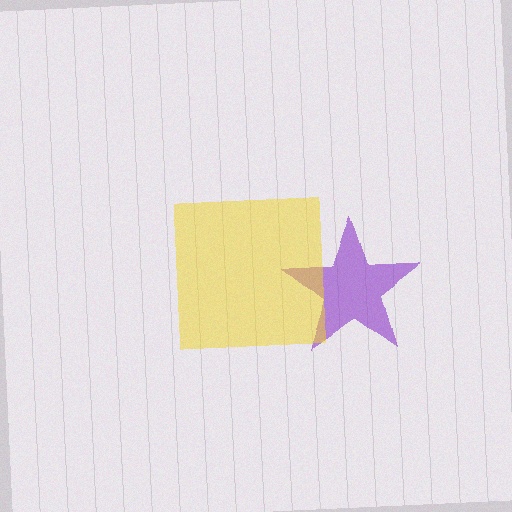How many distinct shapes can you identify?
There are 2 distinct shapes: a purple star, a yellow square.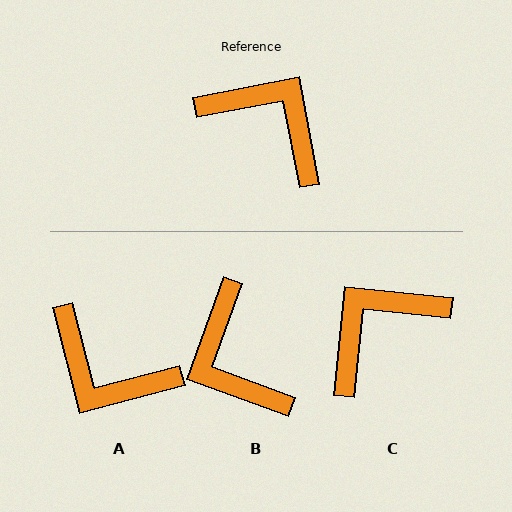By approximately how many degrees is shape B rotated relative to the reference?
Approximately 149 degrees counter-clockwise.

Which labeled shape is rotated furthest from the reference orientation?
A, about 176 degrees away.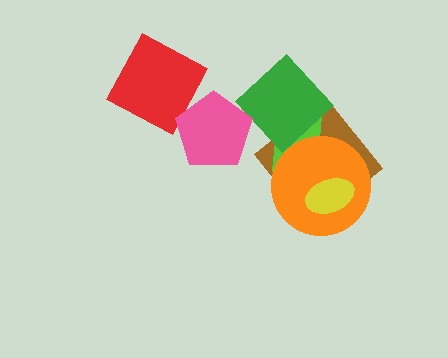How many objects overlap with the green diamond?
2 objects overlap with the green diamond.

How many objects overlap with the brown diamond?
4 objects overlap with the brown diamond.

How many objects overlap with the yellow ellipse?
2 objects overlap with the yellow ellipse.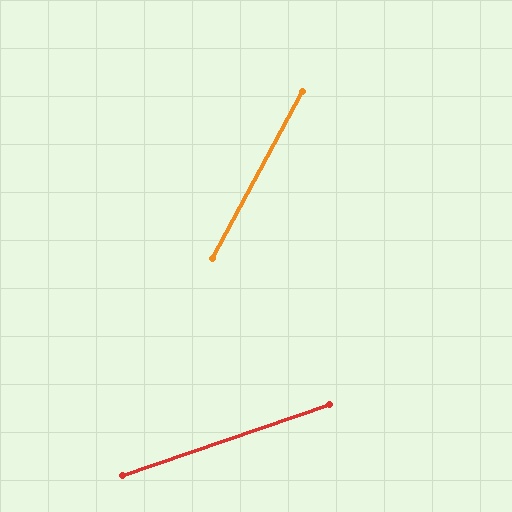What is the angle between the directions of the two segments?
Approximately 43 degrees.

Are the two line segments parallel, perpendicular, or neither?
Neither parallel nor perpendicular — they differ by about 43°.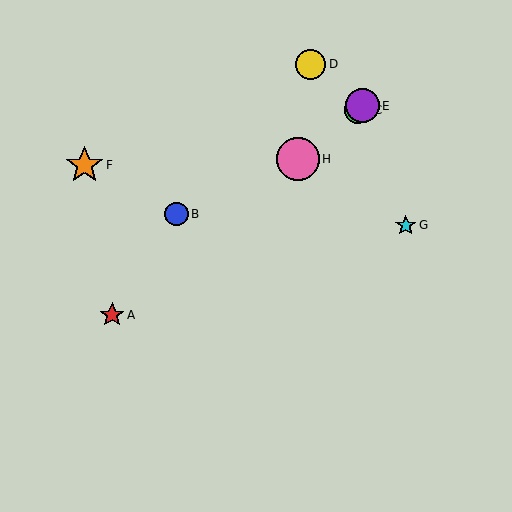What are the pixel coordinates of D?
Object D is at (311, 64).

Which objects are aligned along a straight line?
Objects A, C, E, H are aligned along a straight line.